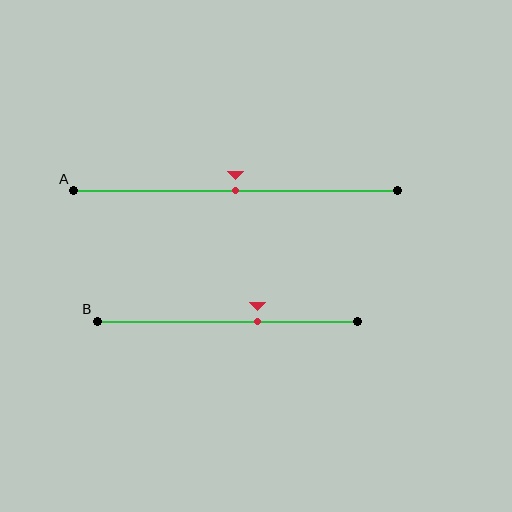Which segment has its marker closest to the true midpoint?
Segment A has its marker closest to the true midpoint.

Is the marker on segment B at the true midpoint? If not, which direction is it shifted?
No, the marker on segment B is shifted to the right by about 12% of the segment length.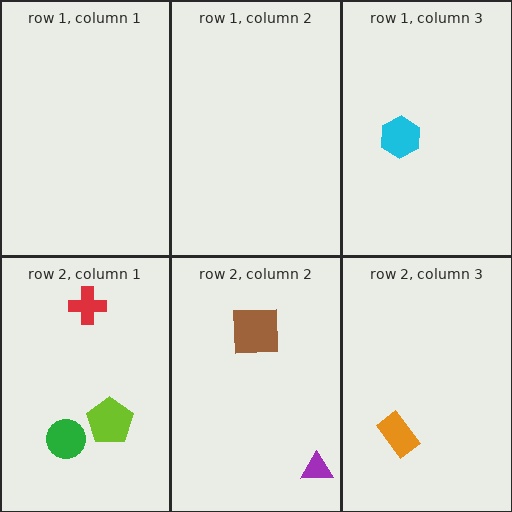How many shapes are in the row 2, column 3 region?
1.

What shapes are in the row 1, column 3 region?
The cyan hexagon.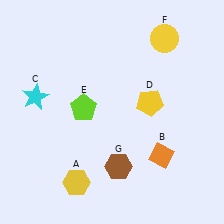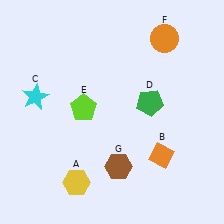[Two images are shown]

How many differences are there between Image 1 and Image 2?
There are 2 differences between the two images.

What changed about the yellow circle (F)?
In Image 1, F is yellow. In Image 2, it changed to orange.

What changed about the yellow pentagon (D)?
In Image 1, D is yellow. In Image 2, it changed to green.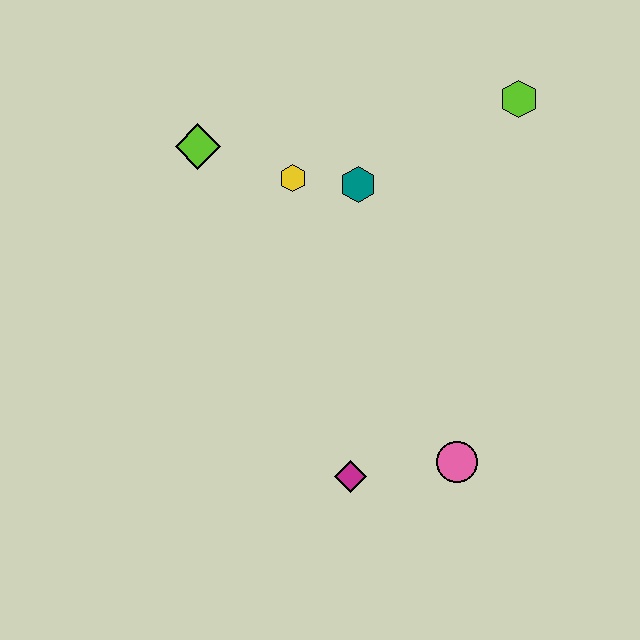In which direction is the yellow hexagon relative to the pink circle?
The yellow hexagon is above the pink circle.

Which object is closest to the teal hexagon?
The yellow hexagon is closest to the teal hexagon.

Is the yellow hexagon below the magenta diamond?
No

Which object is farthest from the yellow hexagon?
The pink circle is farthest from the yellow hexagon.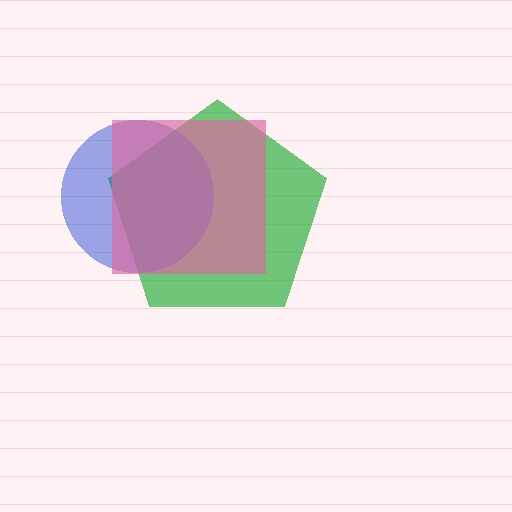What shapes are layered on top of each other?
The layered shapes are: a green pentagon, a blue circle, a pink square.